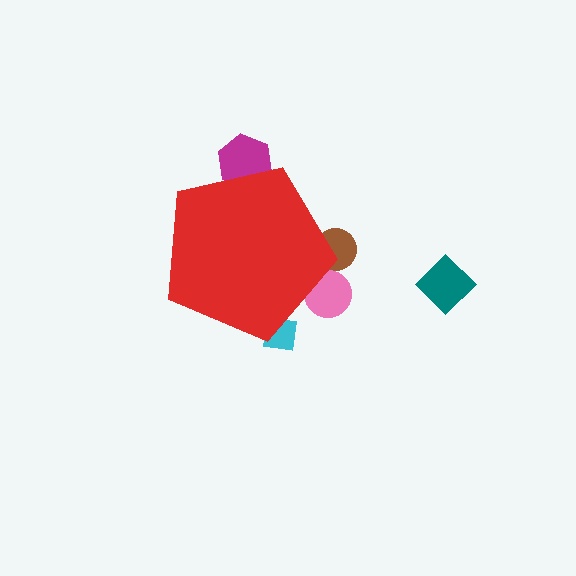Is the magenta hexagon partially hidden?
Yes, the magenta hexagon is partially hidden behind the red pentagon.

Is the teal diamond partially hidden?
No, the teal diamond is fully visible.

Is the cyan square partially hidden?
Yes, the cyan square is partially hidden behind the red pentagon.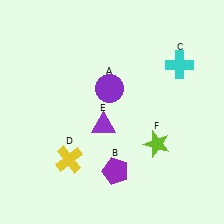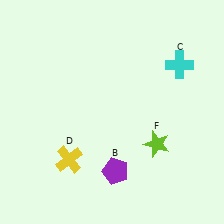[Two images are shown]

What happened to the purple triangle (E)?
The purple triangle (E) was removed in Image 2. It was in the bottom-left area of Image 1.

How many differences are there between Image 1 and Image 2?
There are 2 differences between the two images.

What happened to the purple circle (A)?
The purple circle (A) was removed in Image 2. It was in the top-left area of Image 1.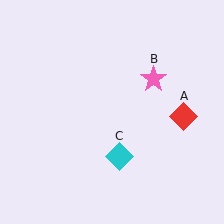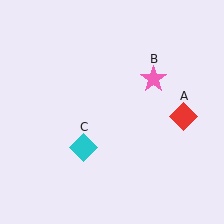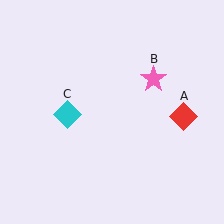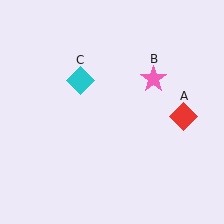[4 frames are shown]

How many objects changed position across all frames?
1 object changed position: cyan diamond (object C).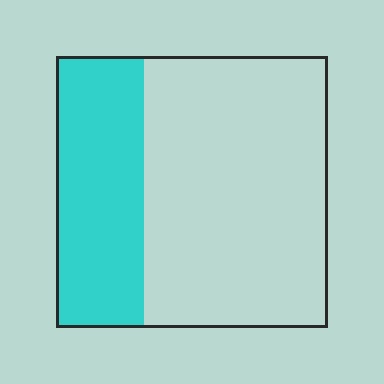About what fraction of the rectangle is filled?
About one third (1/3).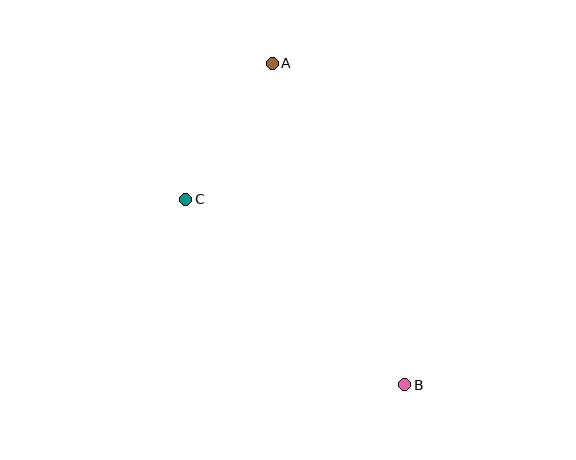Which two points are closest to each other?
Points A and C are closest to each other.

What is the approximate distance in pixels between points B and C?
The distance between B and C is approximately 287 pixels.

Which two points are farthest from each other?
Points A and B are farthest from each other.